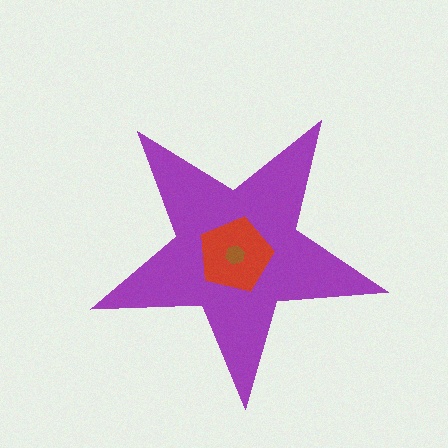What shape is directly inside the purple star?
The red pentagon.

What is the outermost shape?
The purple star.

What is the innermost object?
The brown hexagon.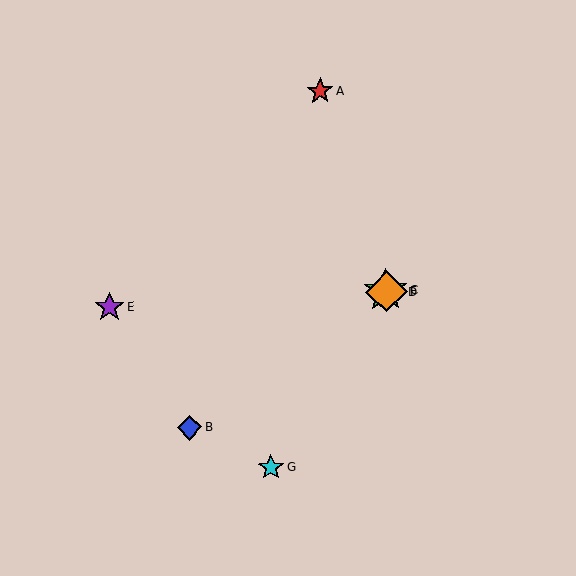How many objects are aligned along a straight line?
3 objects (C, D, F) are aligned along a straight line.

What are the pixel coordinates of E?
Object E is at (110, 307).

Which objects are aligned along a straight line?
Objects C, D, F are aligned along a straight line.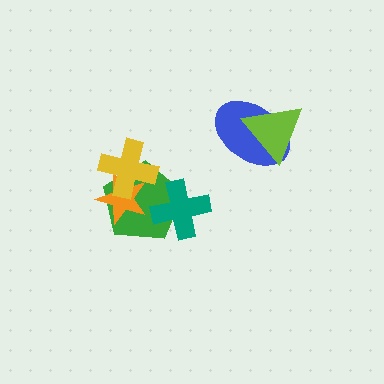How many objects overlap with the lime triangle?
1 object overlaps with the lime triangle.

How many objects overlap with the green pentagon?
3 objects overlap with the green pentagon.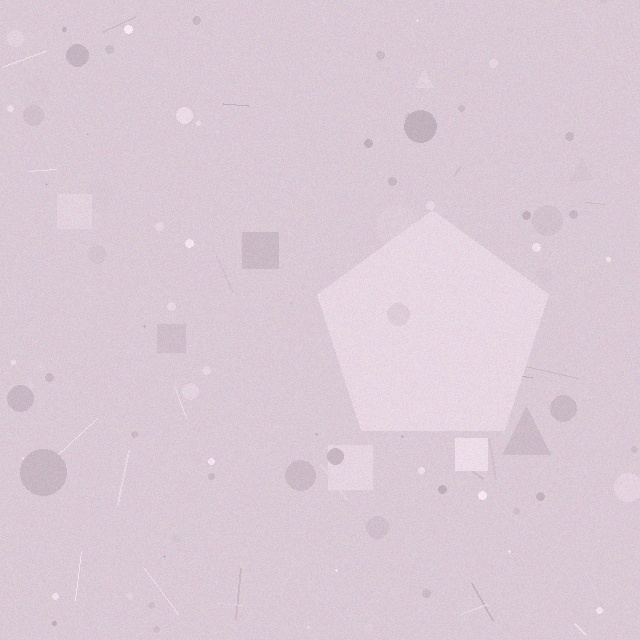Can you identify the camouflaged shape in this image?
The camouflaged shape is a pentagon.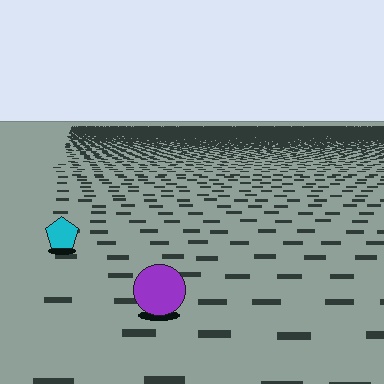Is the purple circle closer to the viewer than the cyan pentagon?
Yes. The purple circle is closer — you can tell from the texture gradient: the ground texture is coarser near it.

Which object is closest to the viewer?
The purple circle is closest. The texture marks near it are larger and more spread out.